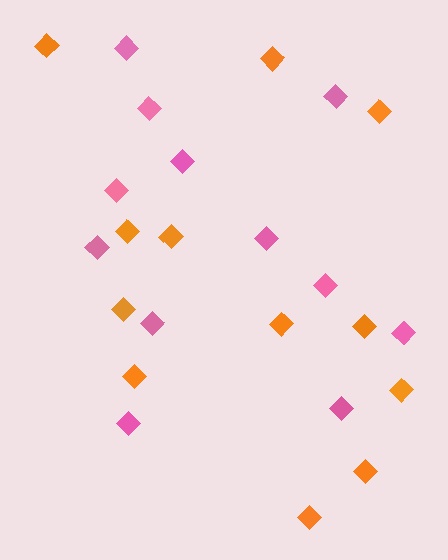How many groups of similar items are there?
There are 2 groups: one group of pink diamonds (12) and one group of orange diamonds (12).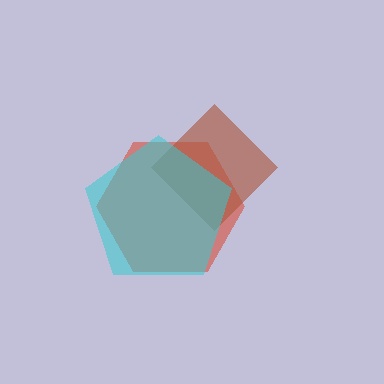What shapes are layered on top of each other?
The layered shapes are: a red hexagon, a brown diamond, a cyan pentagon.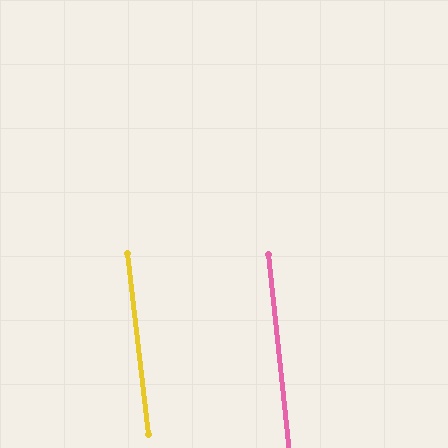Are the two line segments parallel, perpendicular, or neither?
Parallel — their directions differ by only 0.7°.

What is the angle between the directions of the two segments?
Approximately 1 degree.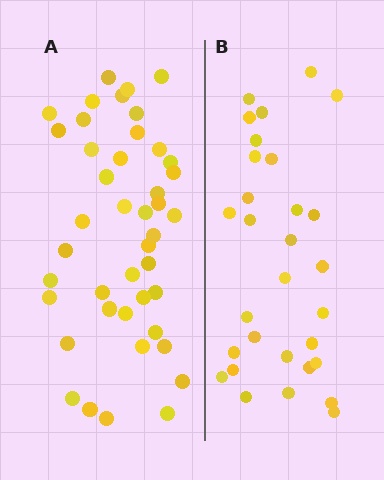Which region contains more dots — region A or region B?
Region A (the left region) has more dots.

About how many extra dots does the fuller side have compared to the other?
Region A has approximately 15 more dots than region B.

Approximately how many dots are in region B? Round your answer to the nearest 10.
About 30 dots.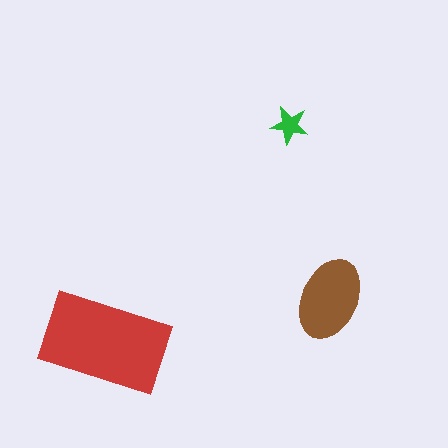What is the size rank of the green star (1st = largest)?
3rd.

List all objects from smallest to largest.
The green star, the brown ellipse, the red rectangle.